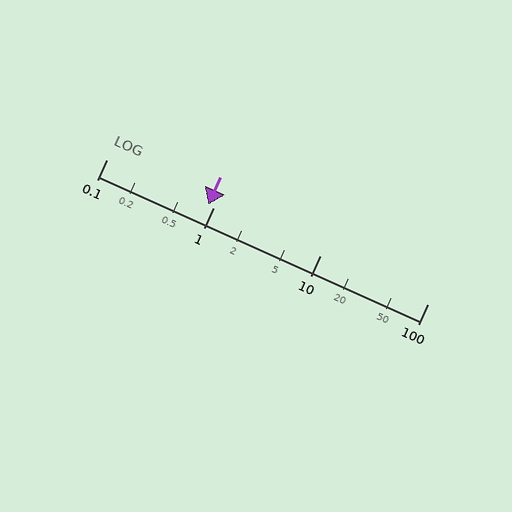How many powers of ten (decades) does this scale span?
The scale spans 3 decades, from 0.1 to 100.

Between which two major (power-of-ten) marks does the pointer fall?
The pointer is between 0.1 and 1.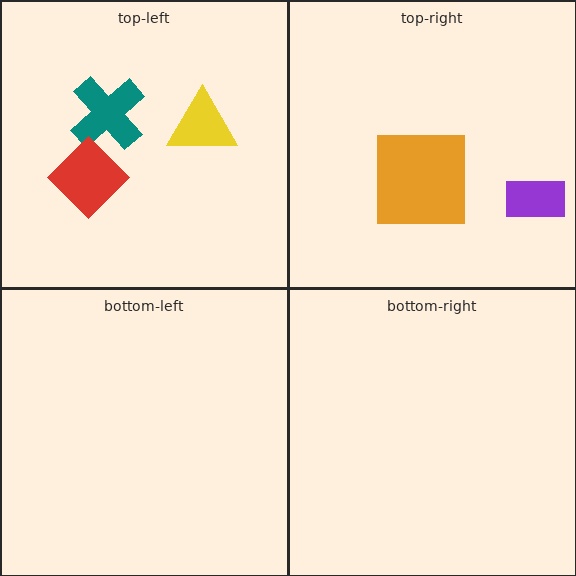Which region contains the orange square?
The top-right region.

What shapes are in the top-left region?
The teal cross, the red diamond, the yellow triangle.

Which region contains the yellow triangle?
The top-left region.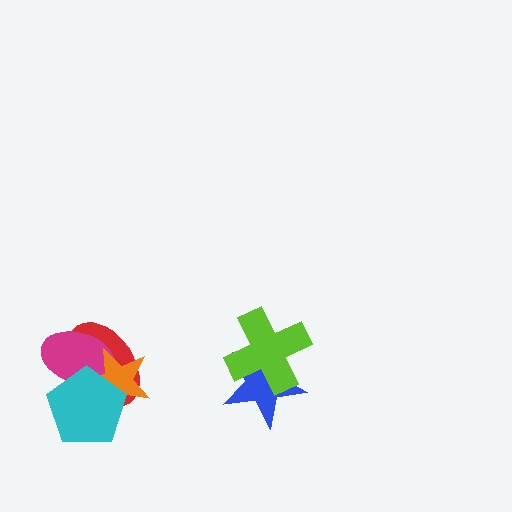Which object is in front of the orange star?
The cyan pentagon is in front of the orange star.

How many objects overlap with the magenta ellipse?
3 objects overlap with the magenta ellipse.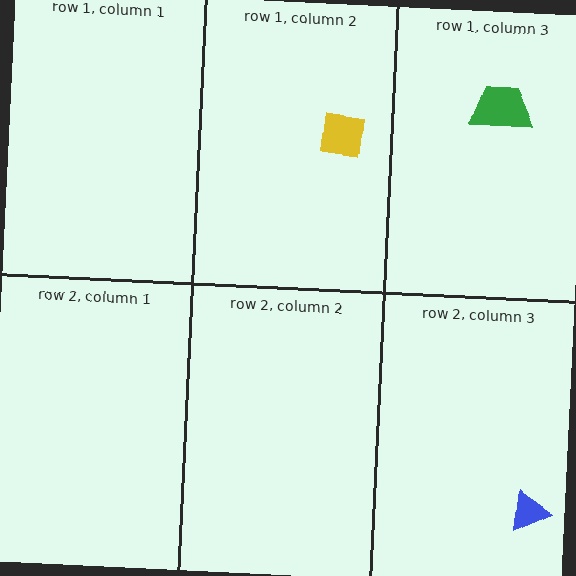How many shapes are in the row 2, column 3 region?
1.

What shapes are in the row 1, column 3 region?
The green trapezoid.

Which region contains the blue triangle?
The row 2, column 3 region.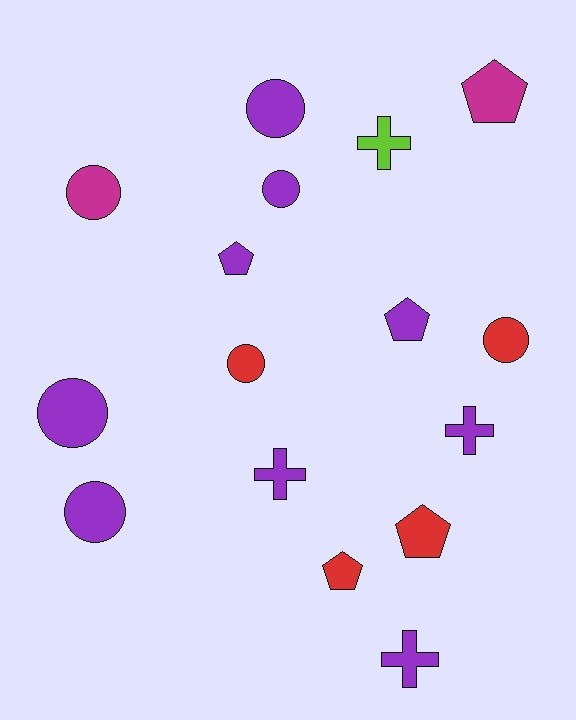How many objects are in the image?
There are 16 objects.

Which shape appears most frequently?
Circle, with 7 objects.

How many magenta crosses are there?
There are no magenta crosses.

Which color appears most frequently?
Purple, with 9 objects.